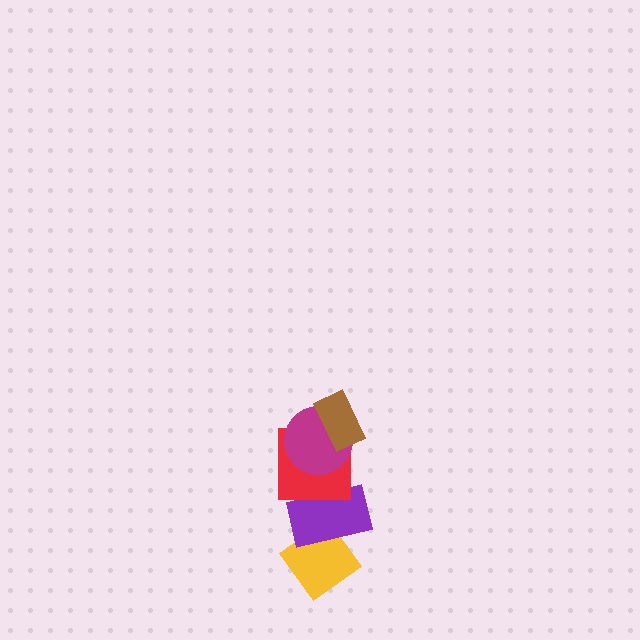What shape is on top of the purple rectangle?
The red square is on top of the purple rectangle.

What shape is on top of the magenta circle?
The brown rectangle is on top of the magenta circle.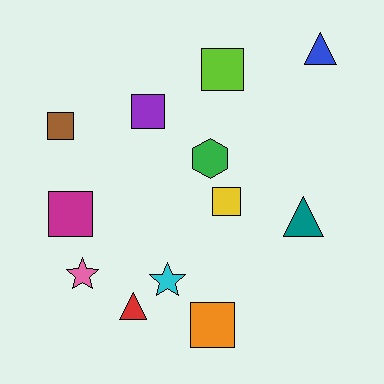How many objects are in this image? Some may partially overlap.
There are 12 objects.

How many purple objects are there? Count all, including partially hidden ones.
There is 1 purple object.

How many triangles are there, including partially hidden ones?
There are 3 triangles.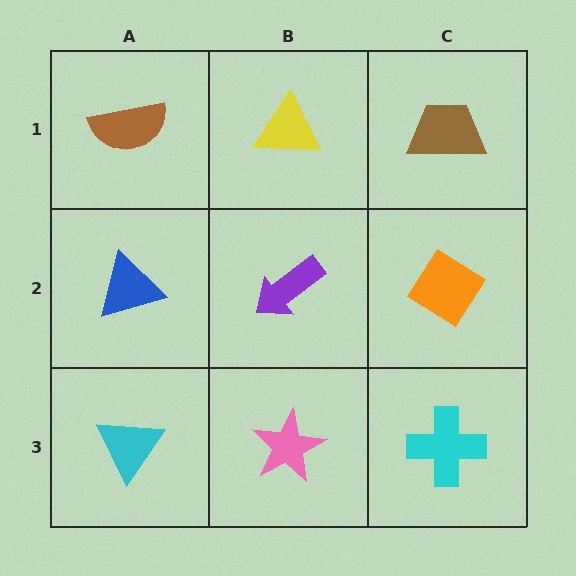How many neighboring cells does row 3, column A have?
2.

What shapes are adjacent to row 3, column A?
A blue triangle (row 2, column A), a pink star (row 3, column B).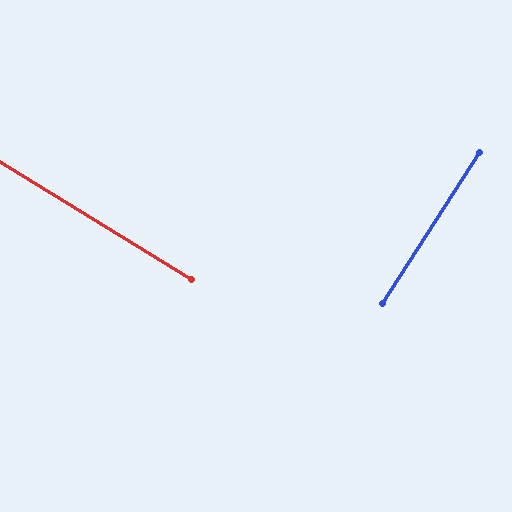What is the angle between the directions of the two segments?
Approximately 89 degrees.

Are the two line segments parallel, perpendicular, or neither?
Perpendicular — they meet at approximately 89°.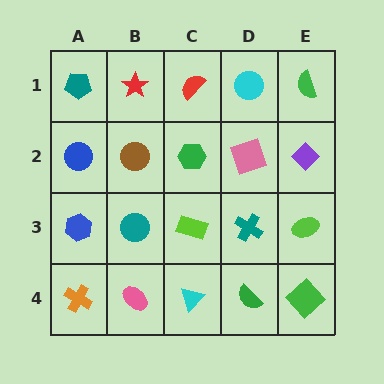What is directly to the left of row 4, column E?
A green semicircle.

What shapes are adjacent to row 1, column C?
A green hexagon (row 2, column C), a red star (row 1, column B), a cyan circle (row 1, column D).